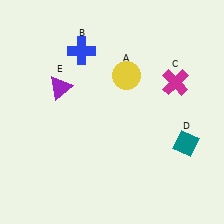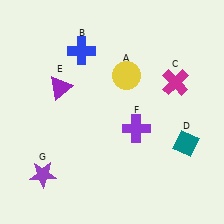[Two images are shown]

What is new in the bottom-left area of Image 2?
A purple star (G) was added in the bottom-left area of Image 2.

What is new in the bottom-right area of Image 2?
A purple cross (F) was added in the bottom-right area of Image 2.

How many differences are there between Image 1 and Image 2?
There are 2 differences between the two images.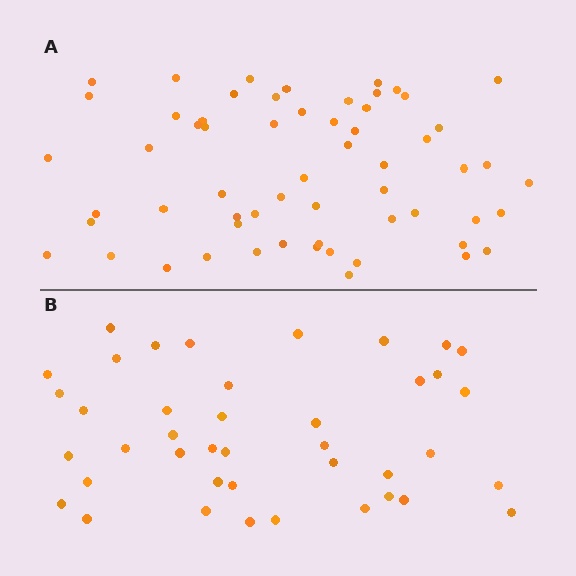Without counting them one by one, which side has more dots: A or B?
Region A (the top region) has more dots.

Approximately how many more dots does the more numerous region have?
Region A has approximately 20 more dots than region B.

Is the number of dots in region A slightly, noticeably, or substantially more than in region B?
Region A has substantially more. The ratio is roughly 1.5 to 1.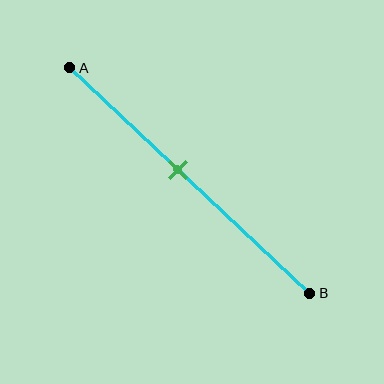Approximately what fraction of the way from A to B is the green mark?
The green mark is approximately 45% of the way from A to B.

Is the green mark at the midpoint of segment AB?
No, the mark is at about 45% from A, not at the 50% midpoint.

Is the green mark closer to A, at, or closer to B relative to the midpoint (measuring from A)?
The green mark is closer to point A than the midpoint of segment AB.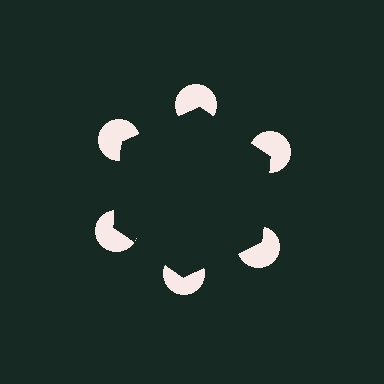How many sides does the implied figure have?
6 sides.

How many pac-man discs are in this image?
There are 6 — one at each vertex of the illusory hexagon.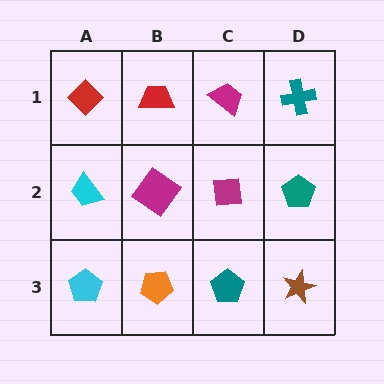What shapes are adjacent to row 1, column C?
A magenta square (row 2, column C), a red trapezoid (row 1, column B), a teal cross (row 1, column D).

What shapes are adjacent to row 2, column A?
A red diamond (row 1, column A), a cyan pentagon (row 3, column A), a magenta diamond (row 2, column B).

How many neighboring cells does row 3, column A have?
2.